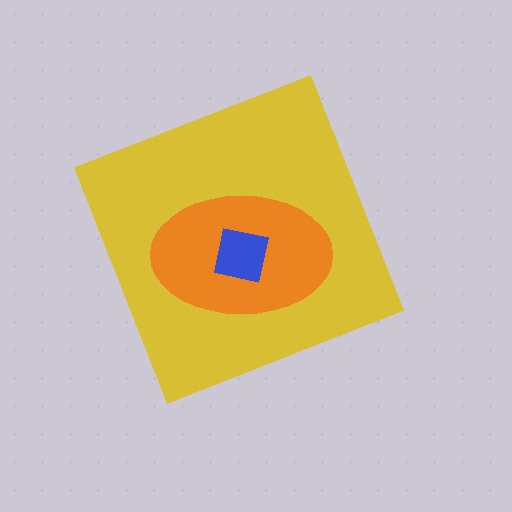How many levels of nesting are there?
3.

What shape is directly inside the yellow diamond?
The orange ellipse.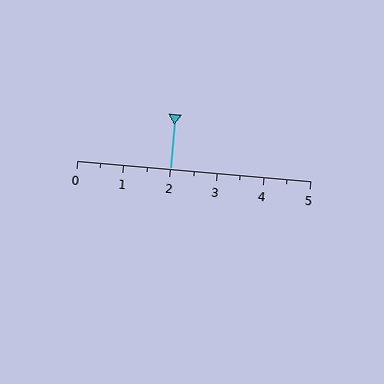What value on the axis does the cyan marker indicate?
The marker indicates approximately 2.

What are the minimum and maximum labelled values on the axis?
The axis runs from 0 to 5.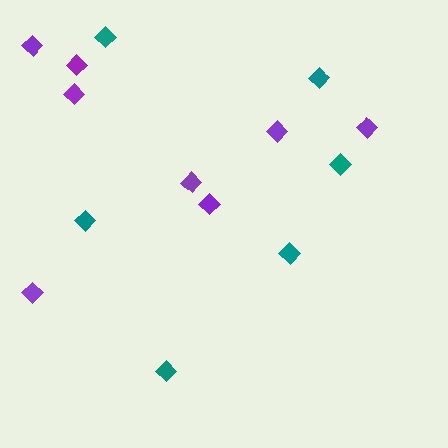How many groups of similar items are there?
There are 2 groups: one group of teal diamonds (6) and one group of purple diamonds (8).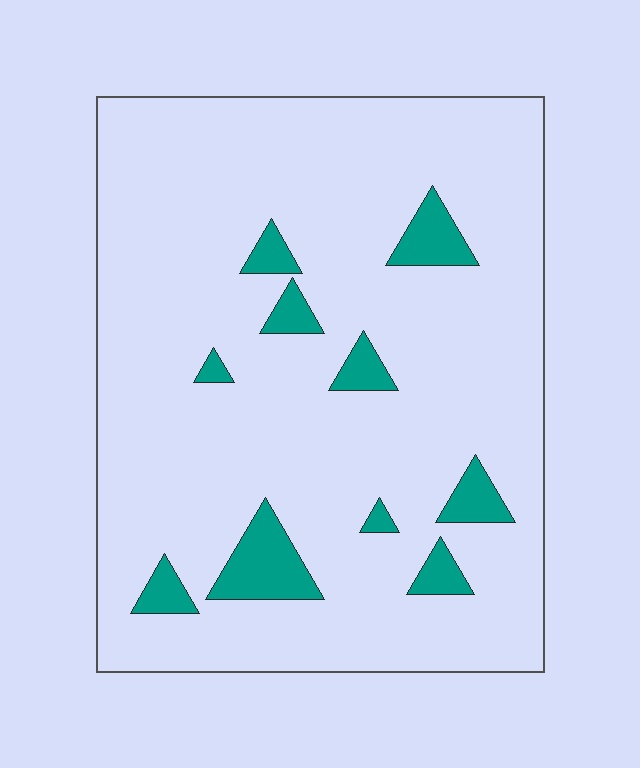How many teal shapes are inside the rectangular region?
10.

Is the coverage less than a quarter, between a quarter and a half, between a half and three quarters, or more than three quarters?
Less than a quarter.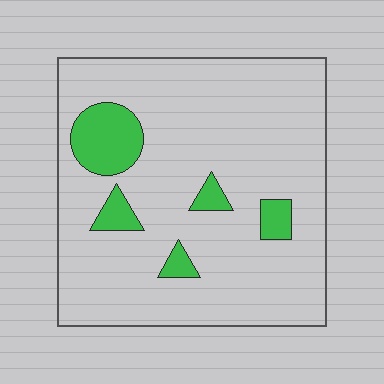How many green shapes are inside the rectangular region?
5.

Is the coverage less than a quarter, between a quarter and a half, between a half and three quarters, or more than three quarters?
Less than a quarter.